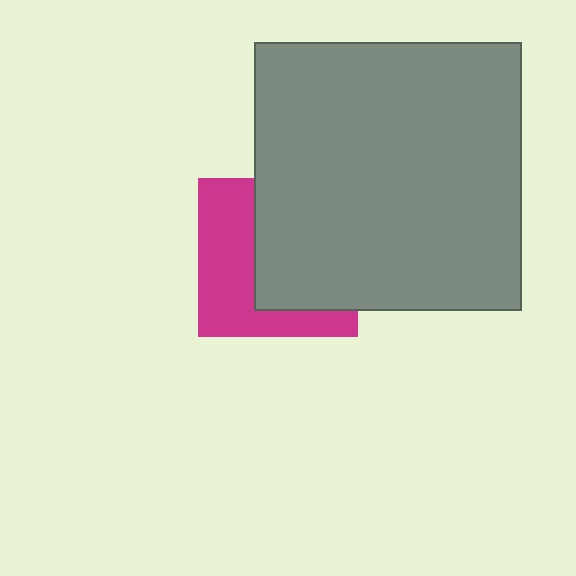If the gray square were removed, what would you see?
You would see the complete magenta square.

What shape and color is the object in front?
The object in front is a gray square.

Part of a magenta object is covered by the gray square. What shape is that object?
It is a square.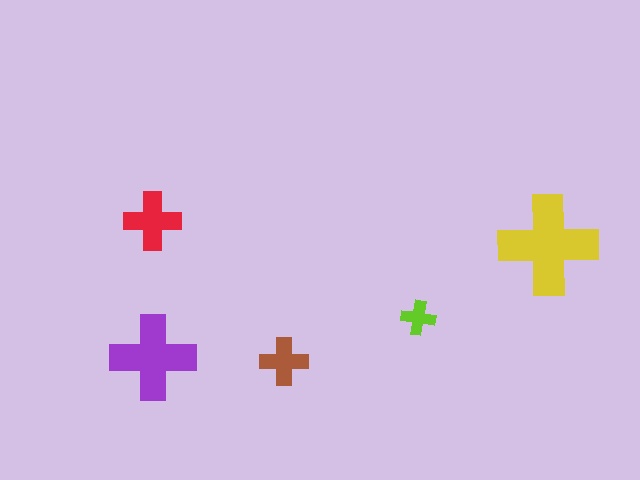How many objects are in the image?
There are 5 objects in the image.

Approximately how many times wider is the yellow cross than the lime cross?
About 3 times wider.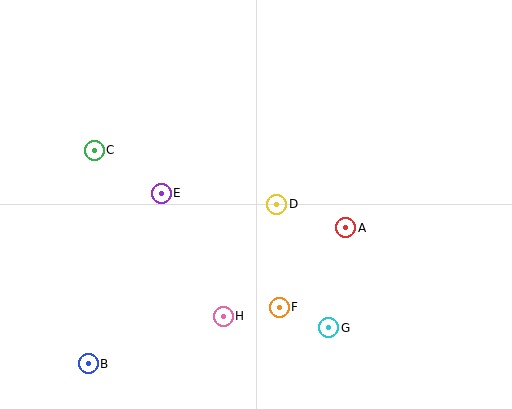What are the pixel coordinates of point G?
Point G is at (329, 328).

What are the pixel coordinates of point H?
Point H is at (223, 316).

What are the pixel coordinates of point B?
Point B is at (88, 364).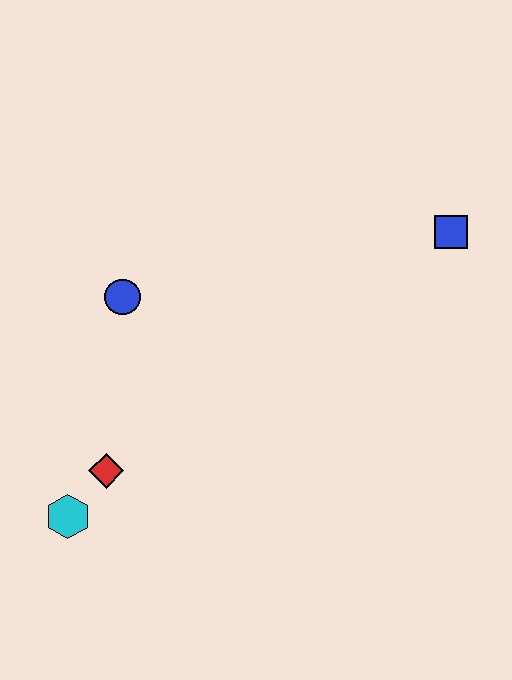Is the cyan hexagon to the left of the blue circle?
Yes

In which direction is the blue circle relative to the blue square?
The blue circle is to the left of the blue square.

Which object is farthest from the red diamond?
The blue square is farthest from the red diamond.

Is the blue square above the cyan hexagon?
Yes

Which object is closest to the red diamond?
The cyan hexagon is closest to the red diamond.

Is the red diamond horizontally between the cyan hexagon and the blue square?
Yes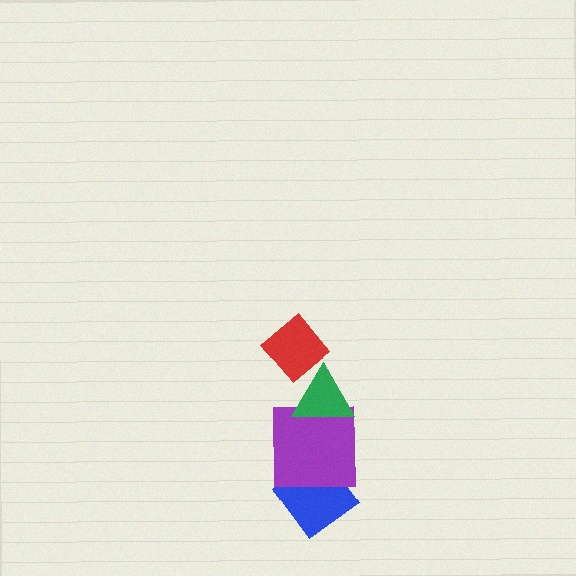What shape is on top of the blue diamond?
The purple square is on top of the blue diamond.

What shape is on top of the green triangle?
The red diamond is on top of the green triangle.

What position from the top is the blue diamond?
The blue diamond is 4th from the top.